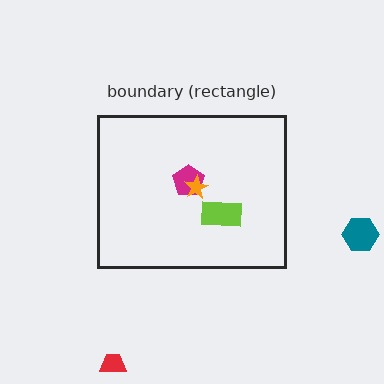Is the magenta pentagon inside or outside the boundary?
Inside.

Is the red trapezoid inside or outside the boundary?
Outside.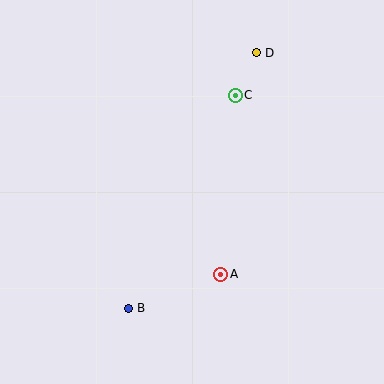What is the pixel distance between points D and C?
The distance between D and C is 47 pixels.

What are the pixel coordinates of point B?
Point B is at (128, 308).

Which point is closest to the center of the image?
Point A at (221, 274) is closest to the center.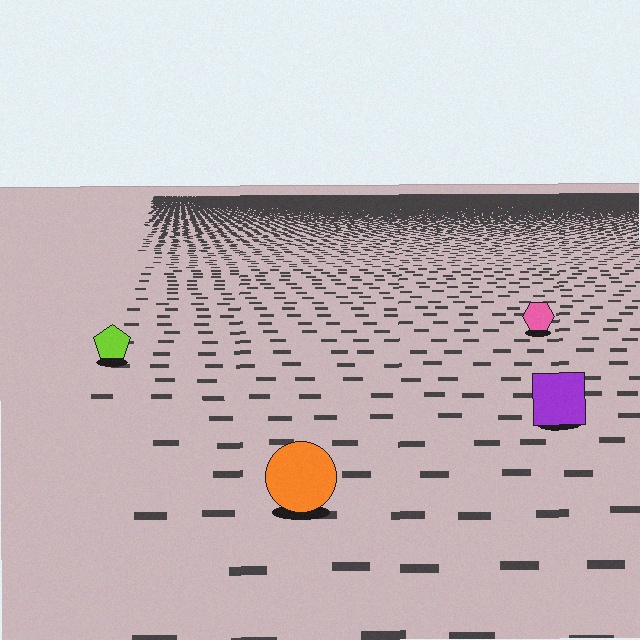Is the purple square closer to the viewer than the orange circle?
No. The orange circle is closer — you can tell from the texture gradient: the ground texture is coarser near it.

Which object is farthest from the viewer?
The pink hexagon is farthest from the viewer. It appears smaller and the ground texture around it is denser.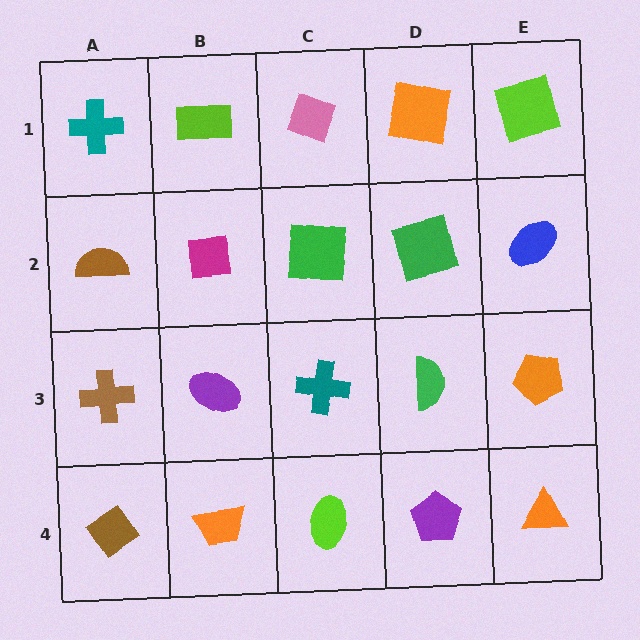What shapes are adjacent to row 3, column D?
A green square (row 2, column D), a purple pentagon (row 4, column D), a teal cross (row 3, column C), an orange pentagon (row 3, column E).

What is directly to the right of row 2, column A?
A magenta square.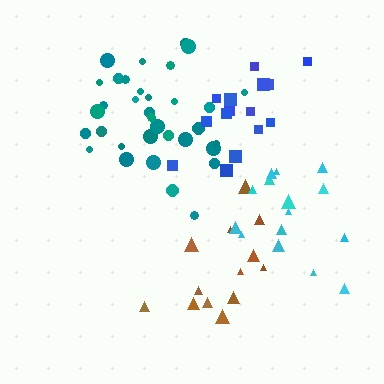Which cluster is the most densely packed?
Blue.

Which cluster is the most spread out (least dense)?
Cyan.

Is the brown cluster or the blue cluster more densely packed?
Blue.